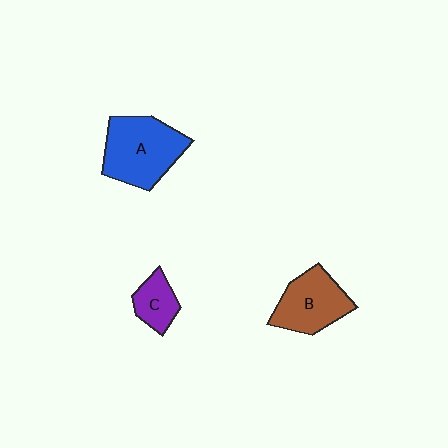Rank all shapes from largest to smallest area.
From largest to smallest: A (blue), B (brown), C (purple).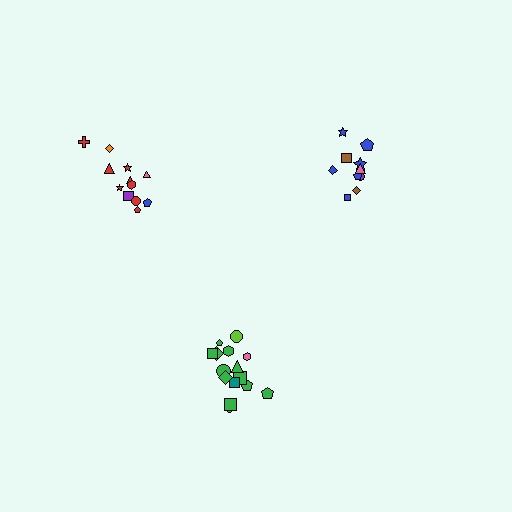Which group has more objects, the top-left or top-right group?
The top-left group.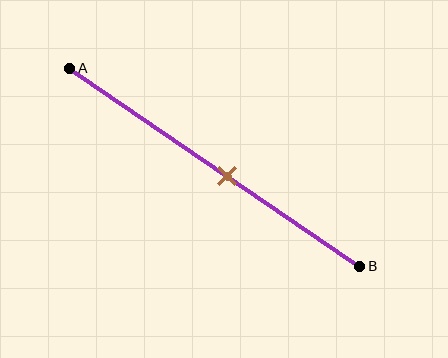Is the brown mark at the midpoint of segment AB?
No, the mark is at about 55% from A, not at the 50% midpoint.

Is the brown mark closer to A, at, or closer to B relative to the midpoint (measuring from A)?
The brown mark is closer to point B than the midpoint of segment AB.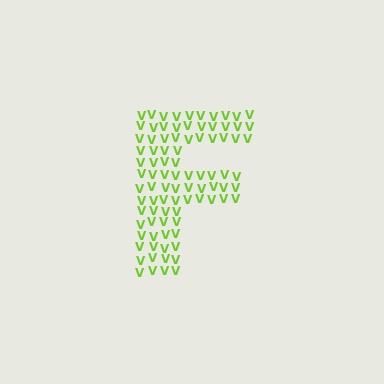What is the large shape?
The large shape is the letter F.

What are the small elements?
The small elements are letter V's.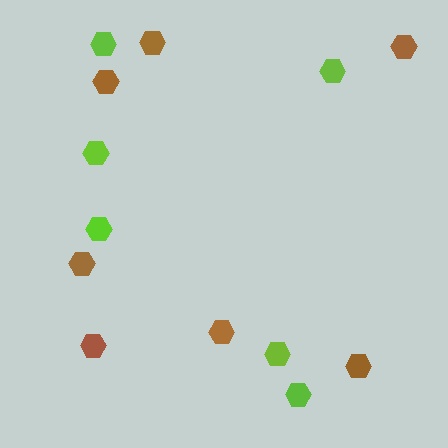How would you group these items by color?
There are 2 groups: one group of lime hexagons (6) and one group of brown hexagons (7).